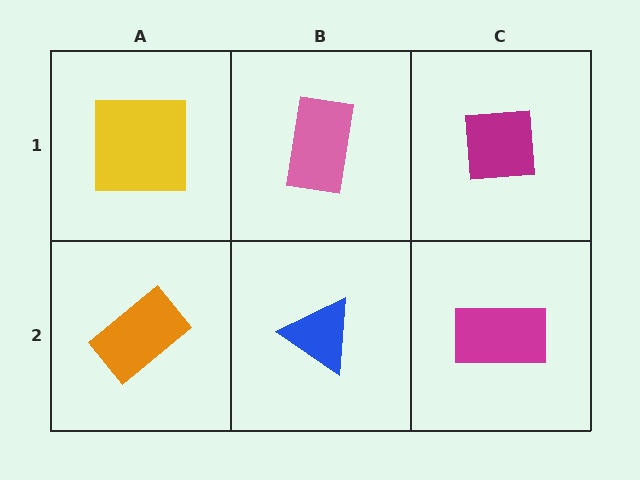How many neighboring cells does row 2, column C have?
2.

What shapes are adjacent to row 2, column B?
A pink rectangle (row 1, column B), an orange rectangle (row 2, column A), a magenta rectangle (row 2, column C).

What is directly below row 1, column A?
An orange rectangle.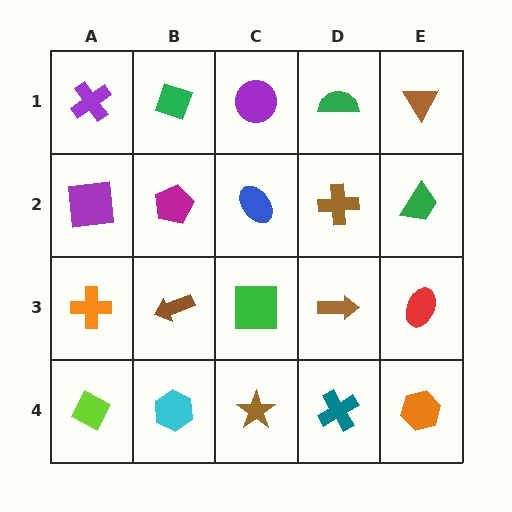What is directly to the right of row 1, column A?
A green diamond.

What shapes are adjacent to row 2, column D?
A green semicircle (row 1, column D), a brown arrow (row 3, column D), a blue ellipse (row 2, column C), a green trapezoid (row 2, column E).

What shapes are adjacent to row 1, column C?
A blue ellipse (row 2, column C), a green diamond (row 1, column B), a green semicircle (row 1, column D).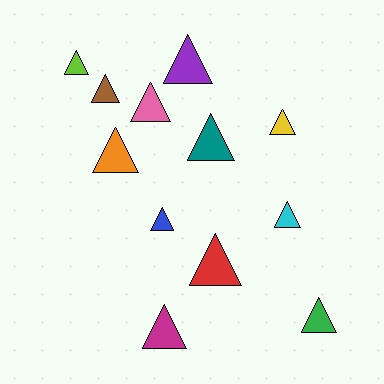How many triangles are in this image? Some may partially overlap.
There are 12 triangles.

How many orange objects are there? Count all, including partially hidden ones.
There is 1 orange object.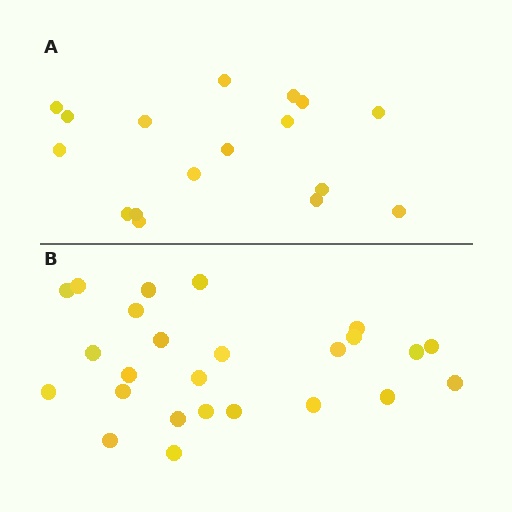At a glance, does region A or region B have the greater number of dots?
Region B (the bottom region) has more dots.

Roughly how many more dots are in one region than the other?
Region B has roughly 8 or so more dots than region A.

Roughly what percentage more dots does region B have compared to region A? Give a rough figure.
About 45% more.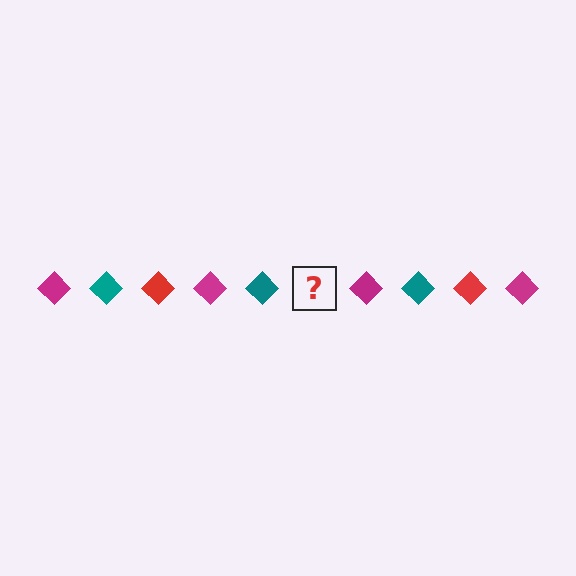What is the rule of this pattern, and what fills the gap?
The rule is that the pattern cycles through magenta, teal, red diamonds. The gap should be filled with a red diamond.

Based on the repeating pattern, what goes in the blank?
The blank should be a red diamond.